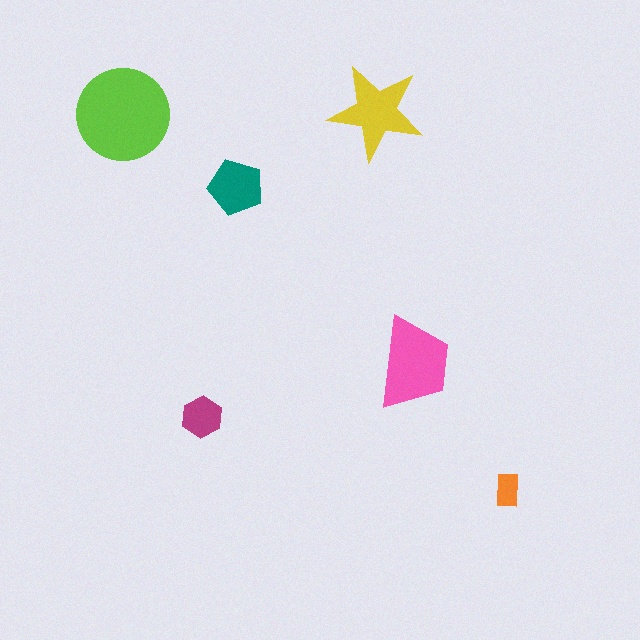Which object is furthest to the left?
The lime circle is leftmost.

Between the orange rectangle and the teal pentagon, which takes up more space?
The teal pentagon.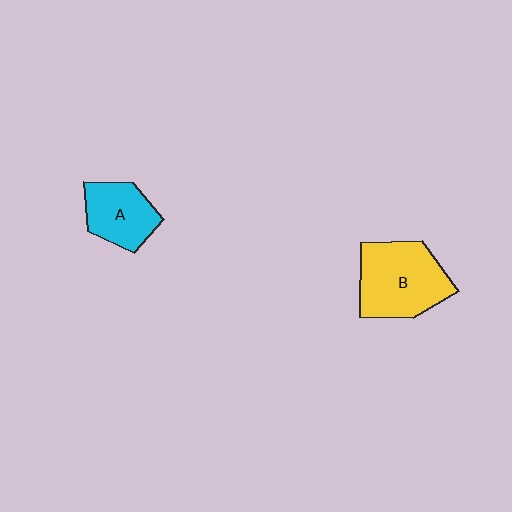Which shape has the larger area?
Shape B (yellow).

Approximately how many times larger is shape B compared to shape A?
Approximately 1.5 times.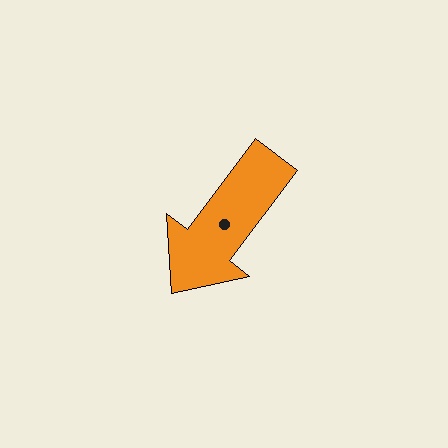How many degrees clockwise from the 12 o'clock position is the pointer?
Approximately 217 degrees.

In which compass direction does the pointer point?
Southwest.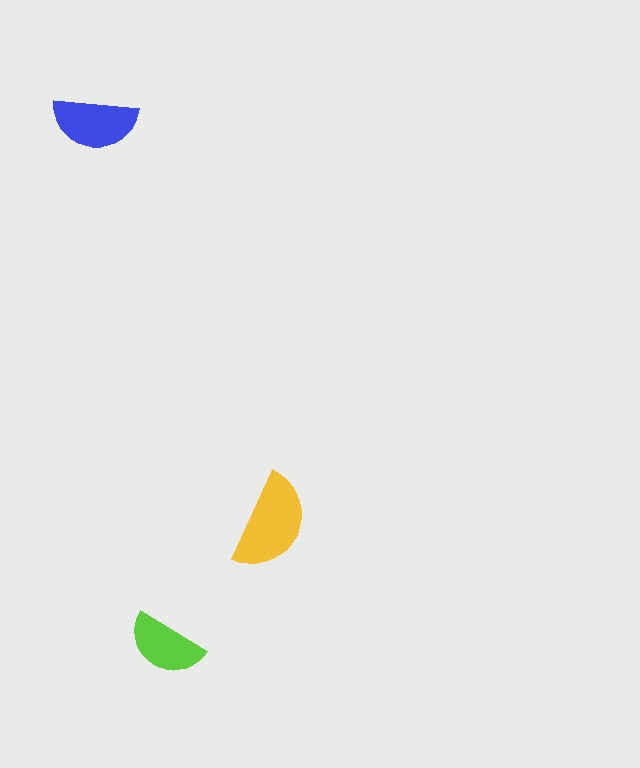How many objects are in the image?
There are 3 objects in the image.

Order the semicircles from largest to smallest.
the yellow one, the blue one, the lime one.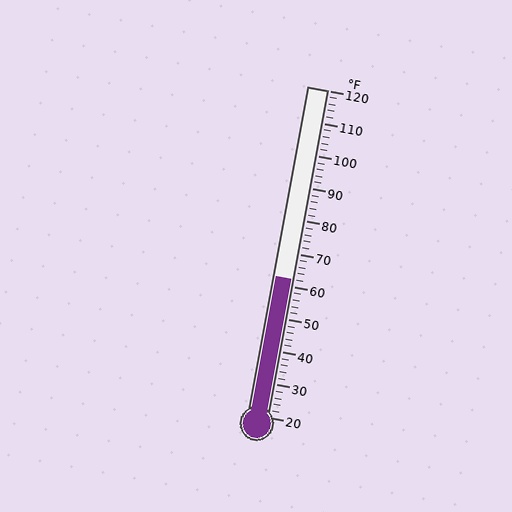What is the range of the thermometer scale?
The thermometer scale ranges from 20°F to 120°F.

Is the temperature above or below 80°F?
The temperature is below 80°F.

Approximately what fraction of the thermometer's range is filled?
The thermometer is filled to approximately 40% of its range.